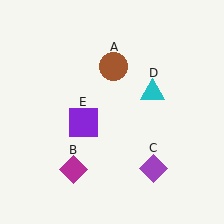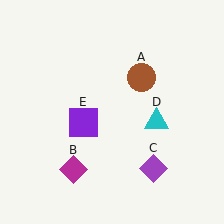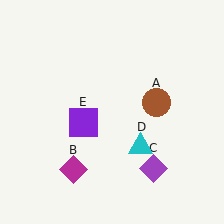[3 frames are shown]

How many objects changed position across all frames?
2 objects changed position: brown circle (object A), cyan triangle (object D).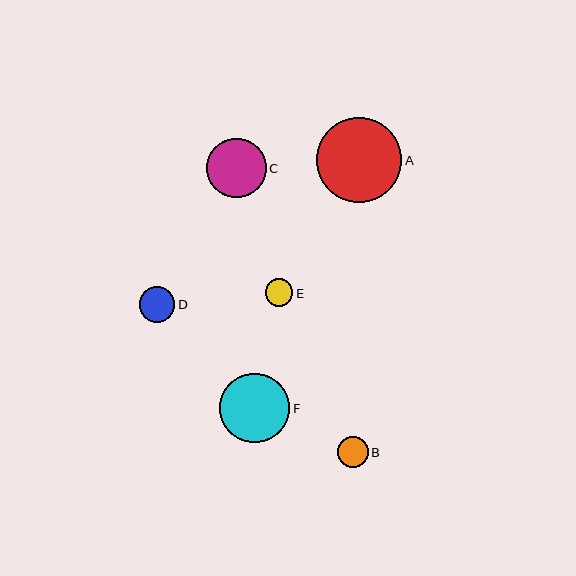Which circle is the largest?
Circle A is the largest with a size of approximately 85 pixels.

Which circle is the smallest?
Circle E is the smallest with a size of approximately 28 pixels.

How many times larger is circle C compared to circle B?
Circle C is approximately 1.9 times the size of circle B.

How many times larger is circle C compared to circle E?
Circle C is approximately 2.2 times the size of circle E.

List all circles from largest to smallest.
From largest to smallest: A, F, C, D, B, E.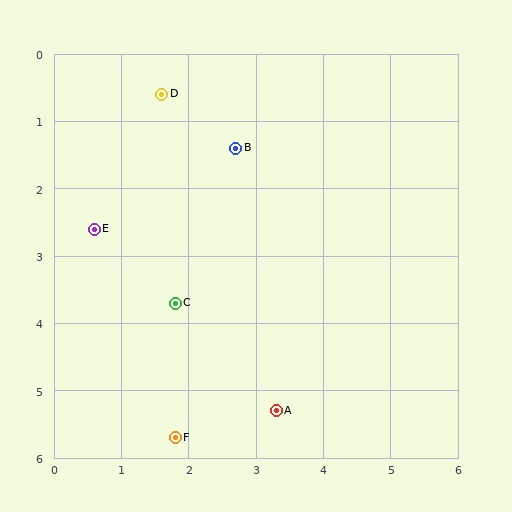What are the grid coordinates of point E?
Point E is at approximately (0.6, 2.6).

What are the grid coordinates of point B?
Point B is at approximately (2.7, 1.4).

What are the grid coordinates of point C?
Point C is at approximately (1.8, 3.7).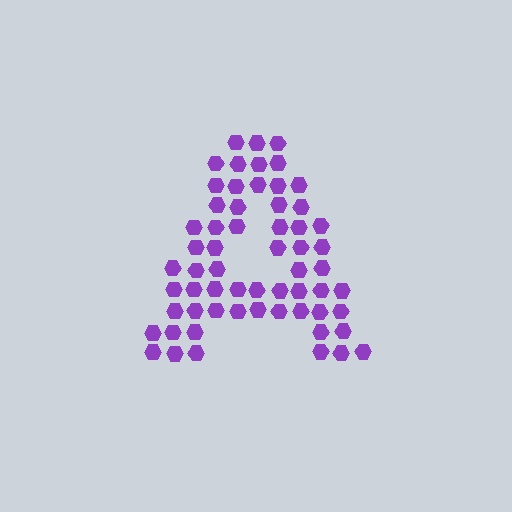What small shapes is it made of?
It is made of small hexagons.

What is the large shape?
The large shape is the letter A.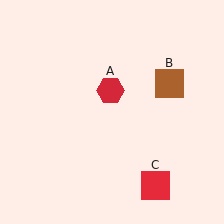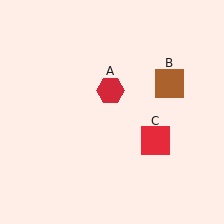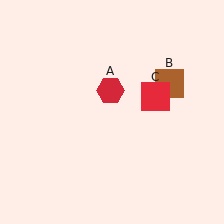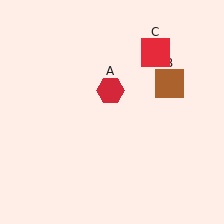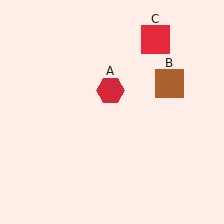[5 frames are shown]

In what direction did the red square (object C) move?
The red square (object C) moved up.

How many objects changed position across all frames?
1 object changed position: red square (object C).